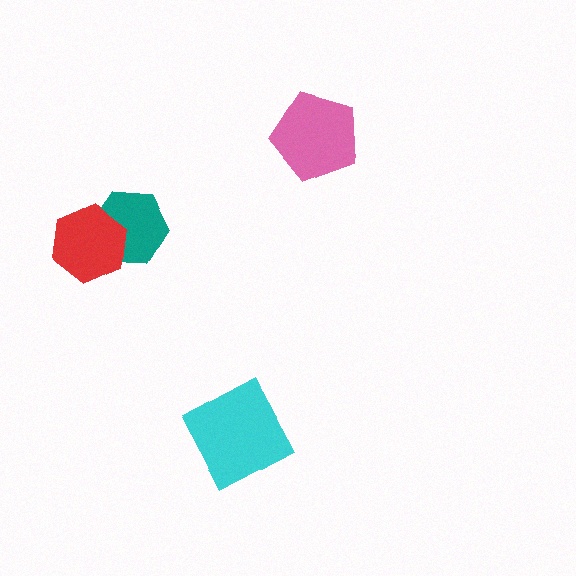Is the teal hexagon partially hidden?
Yes, it is partially covered by another shape.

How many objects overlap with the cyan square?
0 objects overlap with the cyan square.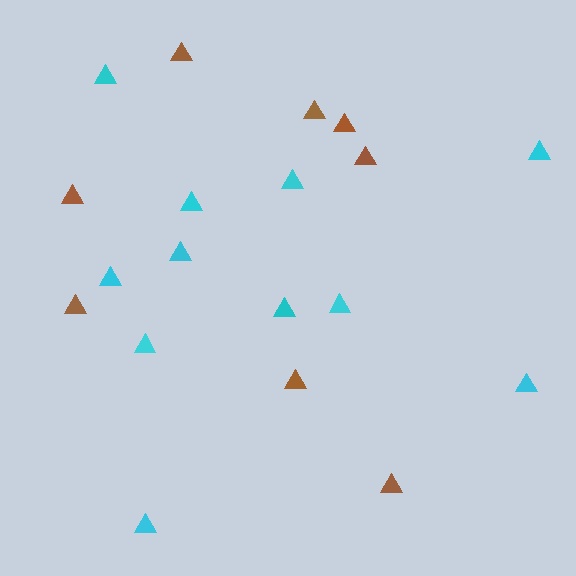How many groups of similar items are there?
There are 2 groups: one group of cyan triangles (11) and one group of brown triangles (8).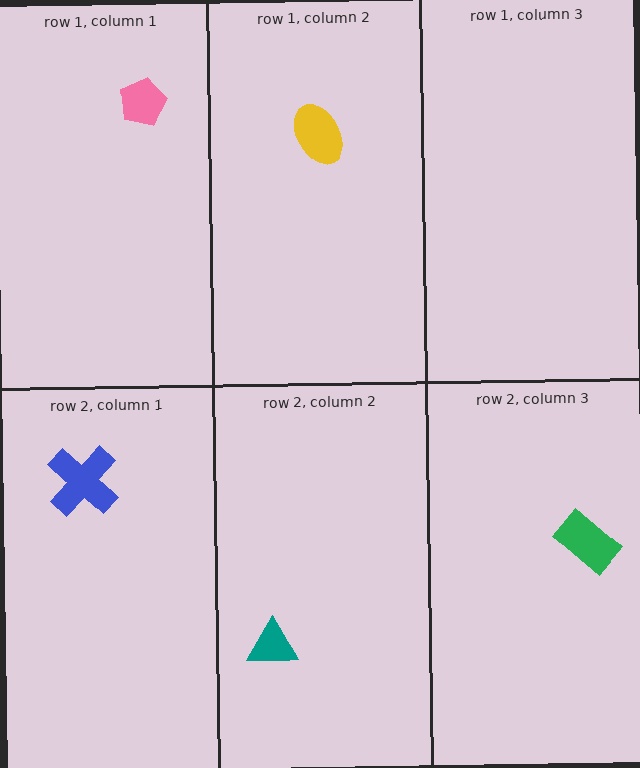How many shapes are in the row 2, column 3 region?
1.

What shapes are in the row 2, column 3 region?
The green rectangle.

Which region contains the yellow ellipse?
The row 1, column 2 region.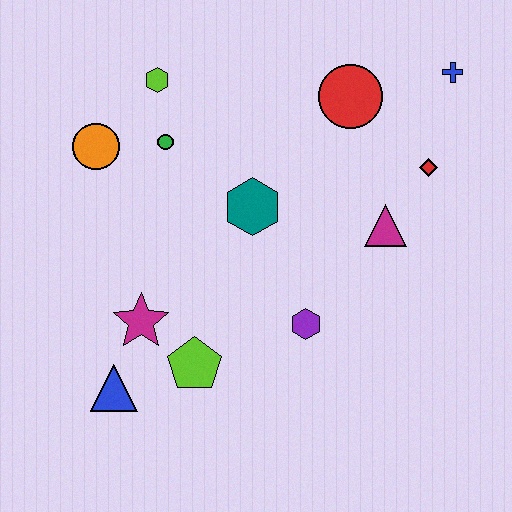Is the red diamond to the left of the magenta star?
No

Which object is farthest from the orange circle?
The blue cross is farthest from the orange circle.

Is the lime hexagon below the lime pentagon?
No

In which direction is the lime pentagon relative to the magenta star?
The lime pentagon is to the right of the magenta star.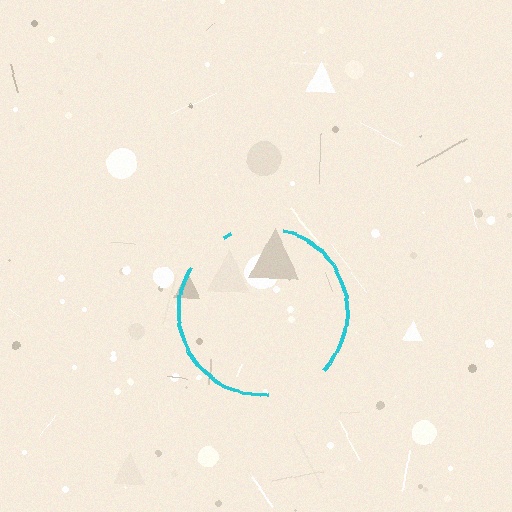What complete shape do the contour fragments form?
The contour fragments form a circle.